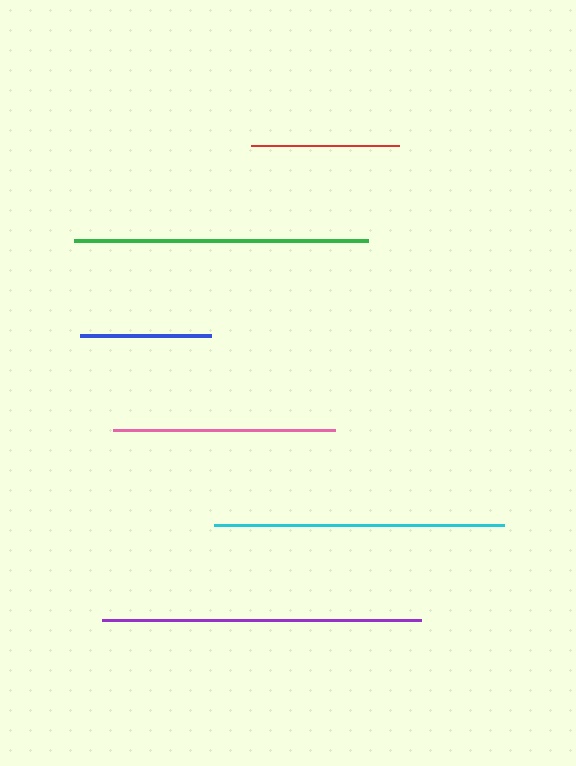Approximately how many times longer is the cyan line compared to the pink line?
The cyan line is approximately 1.3 times the length of the pink line.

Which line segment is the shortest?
The blue line is the shortest at approximately 131 pixels.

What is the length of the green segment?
The green segment is approximately 294 pixels long.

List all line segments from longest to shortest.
From longest to shortest: purple, green, cyan, pink, red, blue.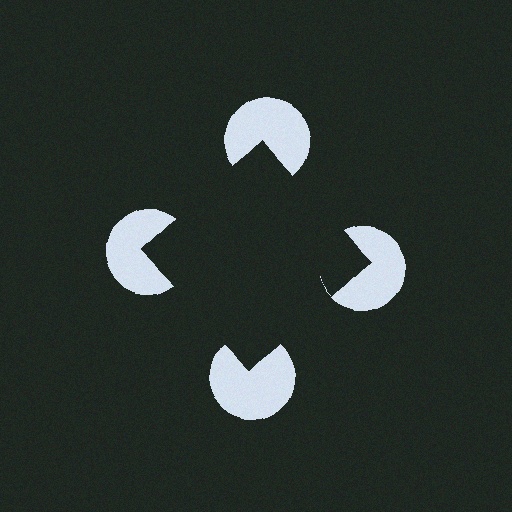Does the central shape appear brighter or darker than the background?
It typically appears slightly darker than the background, even though no actual brightness change is drawn.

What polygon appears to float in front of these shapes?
An illusory square — its edges are inferred from the aligned wedge cuts in the pac-man discs, not physically drawn.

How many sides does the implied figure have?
4 sides.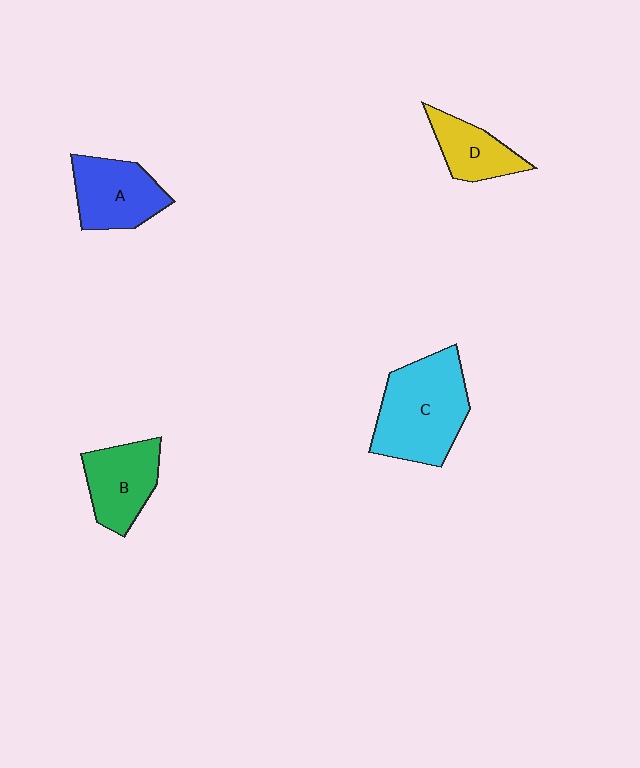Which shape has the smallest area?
Shape D (yellow).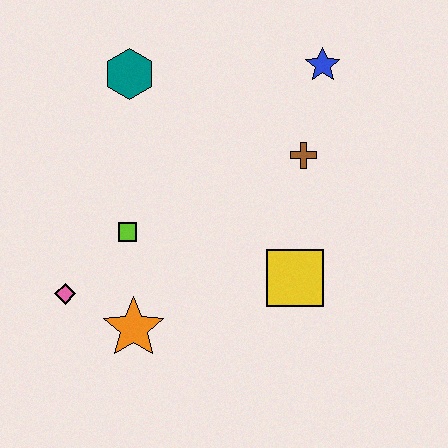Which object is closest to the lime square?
The pink diamond is closest to the lime square.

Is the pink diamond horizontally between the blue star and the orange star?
No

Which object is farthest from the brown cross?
The pink diamond is farthest from the brown cross.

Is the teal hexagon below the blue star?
Yes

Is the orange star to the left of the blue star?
Yes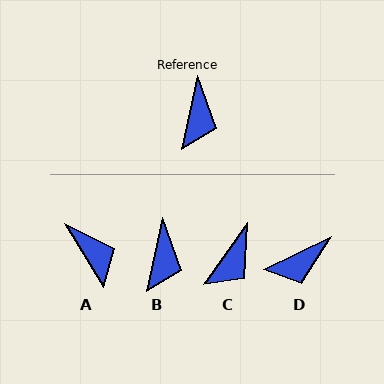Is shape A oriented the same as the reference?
No, it is off by about 44 degrees.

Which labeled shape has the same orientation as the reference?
B.